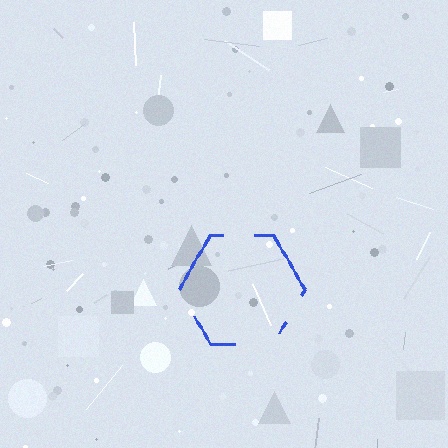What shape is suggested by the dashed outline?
The dashed outline suggests a hexagon.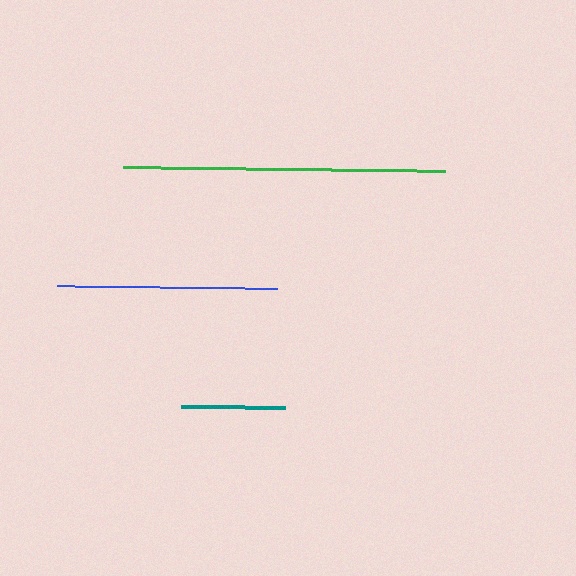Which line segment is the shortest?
The teal line is the shortest at approximately 104 pixels.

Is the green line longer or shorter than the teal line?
The green line is longer than the teal line.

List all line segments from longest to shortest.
From longest to shortest: green, blue, teal.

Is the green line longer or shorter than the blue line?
The green line is longer than the blue line.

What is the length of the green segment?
The green segment is approximately 322 pixels long.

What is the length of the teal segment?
The teal segment is approximately 104 pixels long.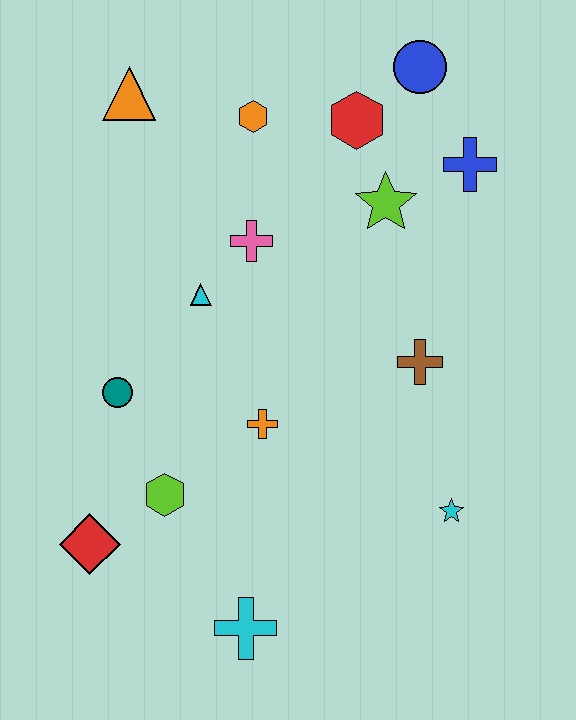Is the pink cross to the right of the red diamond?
Yes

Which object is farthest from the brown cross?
The orange triangle is farthest from the brown cross.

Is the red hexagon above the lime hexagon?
Yes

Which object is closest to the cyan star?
The brown cross is closest to the cyan star.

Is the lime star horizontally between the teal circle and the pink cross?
No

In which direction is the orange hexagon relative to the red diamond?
The orange hexagon is above the red diamond.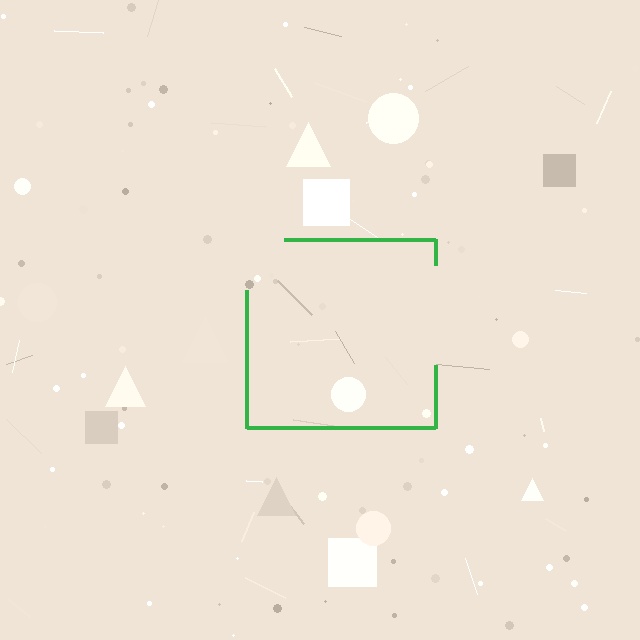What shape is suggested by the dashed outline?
The dashed outline suggests a square.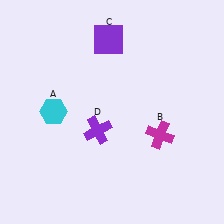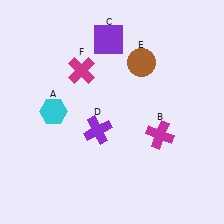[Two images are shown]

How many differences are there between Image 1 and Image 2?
There are 2 differences between the two images.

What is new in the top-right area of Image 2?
A brown circle (E) was added in the top-right area of Image 2.